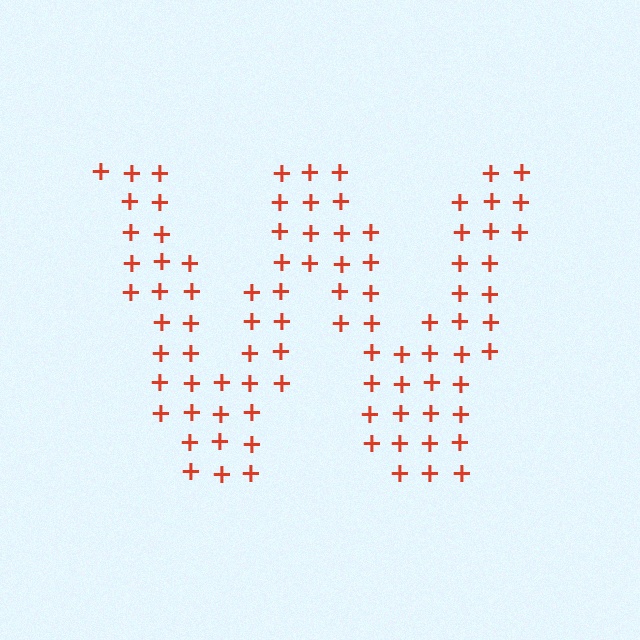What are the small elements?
The small elements are plus signs.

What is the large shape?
The large shape is the letter W.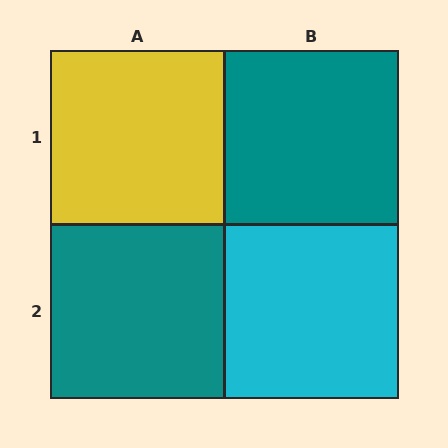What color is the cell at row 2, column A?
Teal.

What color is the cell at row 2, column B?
Cyan.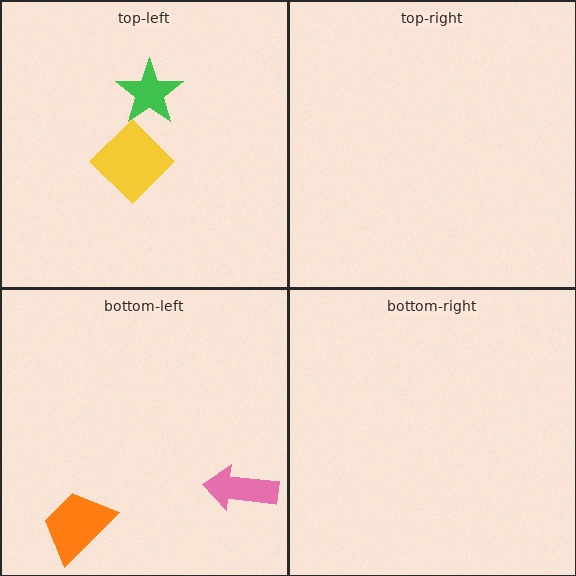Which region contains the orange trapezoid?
The bottom-left region.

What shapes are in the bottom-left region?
The pink arrow, the orange trapezoid.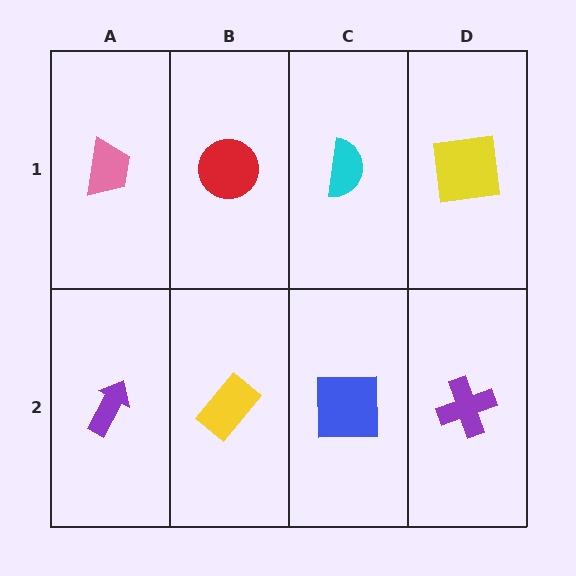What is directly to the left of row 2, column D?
A blue square.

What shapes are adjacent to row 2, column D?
A yellow square (row 1, column D), a blue square (row 2, column C).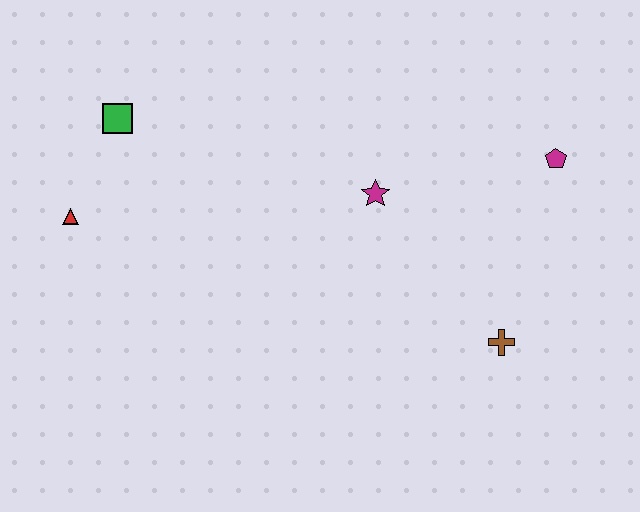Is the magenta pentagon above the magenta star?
Yes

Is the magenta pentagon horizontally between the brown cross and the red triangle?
No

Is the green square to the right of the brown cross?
No